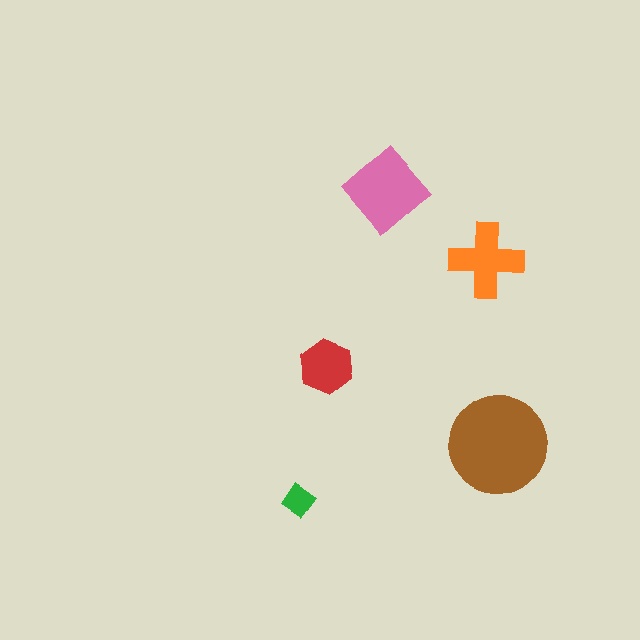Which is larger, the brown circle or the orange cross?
The brown circle.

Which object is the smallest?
The green diamond.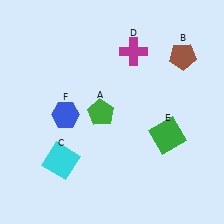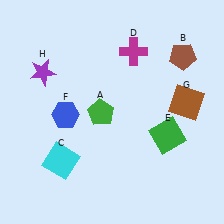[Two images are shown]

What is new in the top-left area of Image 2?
A purple star (H) was added in the top-left area of Image 2.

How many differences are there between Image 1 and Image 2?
There are 2 differences between the two images.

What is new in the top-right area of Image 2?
A brown square (G) was added in the top-right area of Image 2.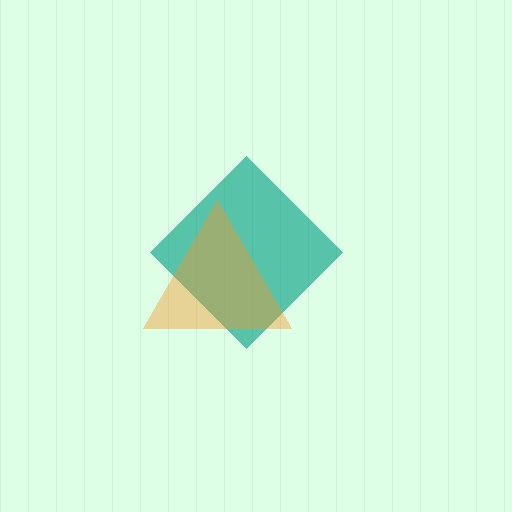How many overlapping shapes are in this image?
There are 2 overlapping shapes in the image.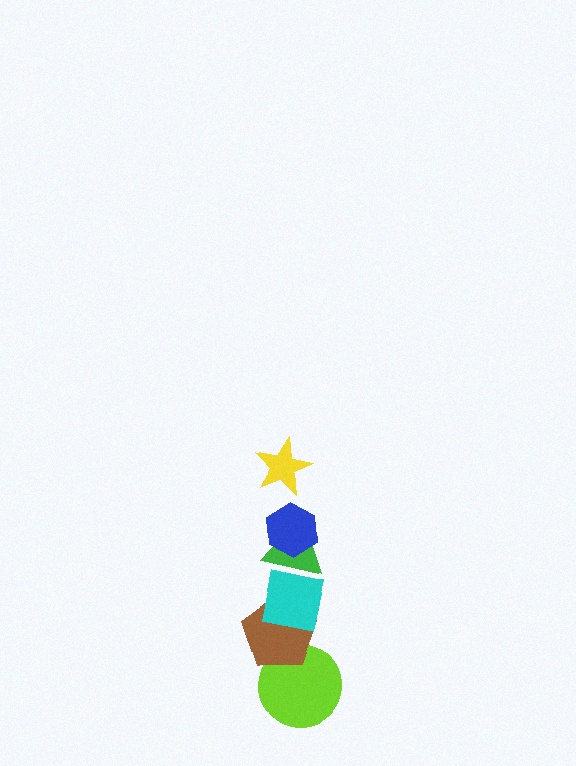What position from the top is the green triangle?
The green triangle is 3rd from the top.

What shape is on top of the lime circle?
The brown pentagon is on top of the lime circle.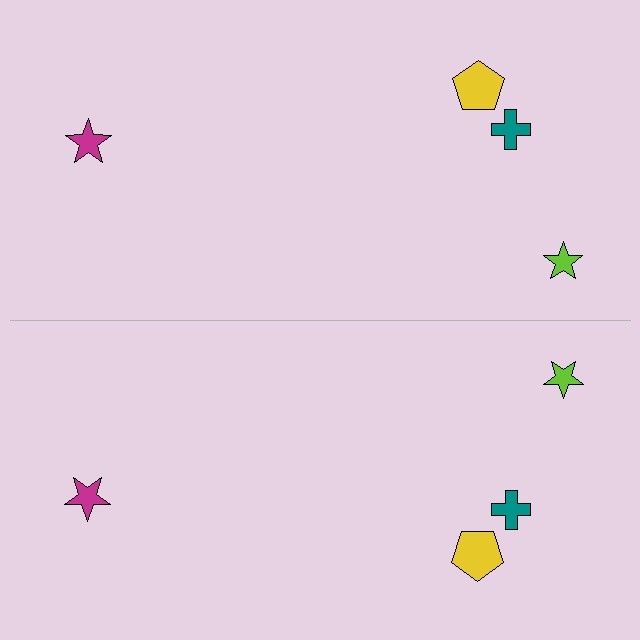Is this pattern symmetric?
Yes, this pattern has bilateral (reflection) symmetry.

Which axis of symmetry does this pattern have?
The pattern has a horizontal axis of symmetry running through the center of the image.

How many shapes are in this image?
There are 8 shapes in this image.